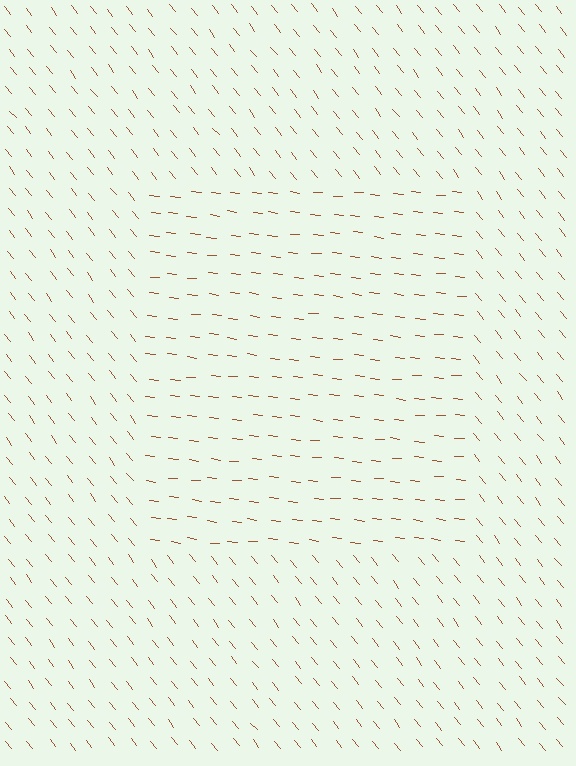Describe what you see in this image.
The image is filled with small brown line segments. A rectangle region in the image has lines oriented differently from the surrounding lines, creating a visible texture boundary.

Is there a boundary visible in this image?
Yes, there is a texture boundary formed by a change in line orientation.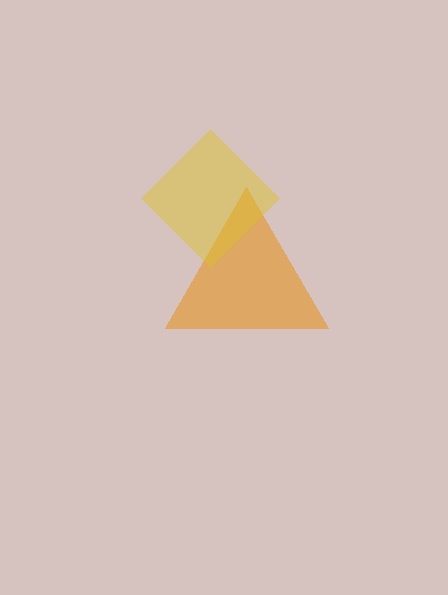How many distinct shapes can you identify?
There are 2 distinct shapes: an orange triangle, a yellow diamond.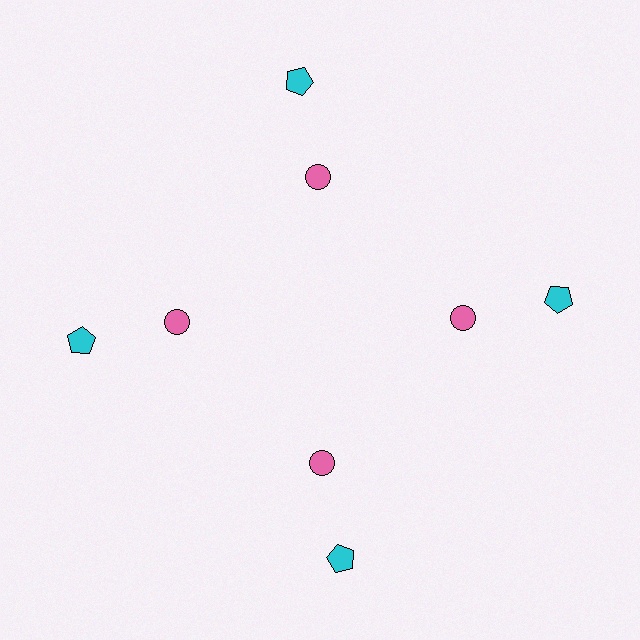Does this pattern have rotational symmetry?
Yes, this pattern has 4-fold rotational symmetry. It looks the same after rotating 90 degrees around the center.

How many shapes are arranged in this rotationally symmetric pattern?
There are 8 shapes, arranged in 4 groups of 2.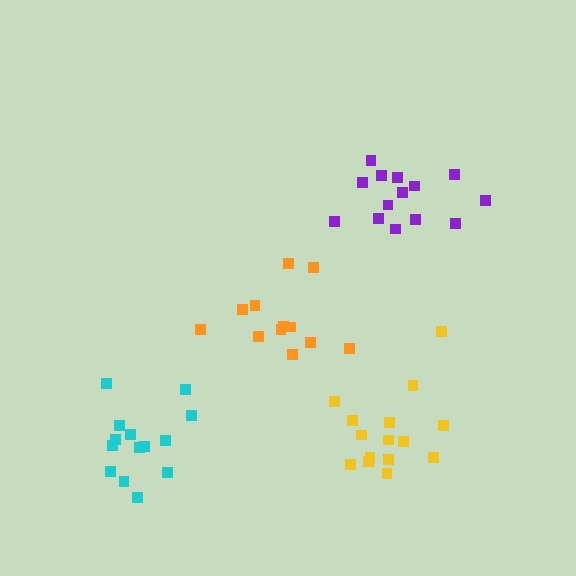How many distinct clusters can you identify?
There are 4 distinct clusters.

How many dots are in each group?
Group 1: 15 dots, Group 2: 14 dots, Group 3: 12 dots, Group 4: 14 dots (55 total).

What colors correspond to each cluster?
The clusters are colored: yellow, cyan, orange, purple.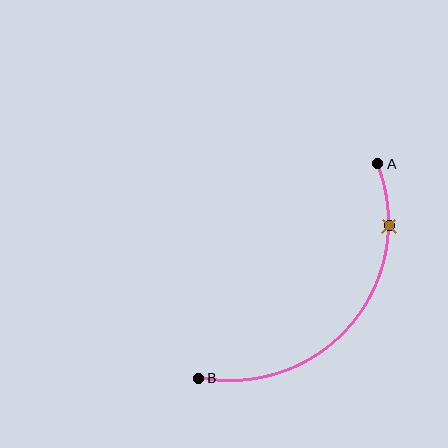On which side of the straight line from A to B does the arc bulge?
The arc bulges below and to the right of the straight line connecting A and B.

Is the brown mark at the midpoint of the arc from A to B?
No. The brown mark lies on the arc but is closer to endpoint A. The arc midpoint would be at the point on the curve equidistant along the arc from both A and B.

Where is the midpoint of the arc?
The arc midpoint is the point on the curve farthest from the straight line joining A and B. It sits below and to the right of that line.